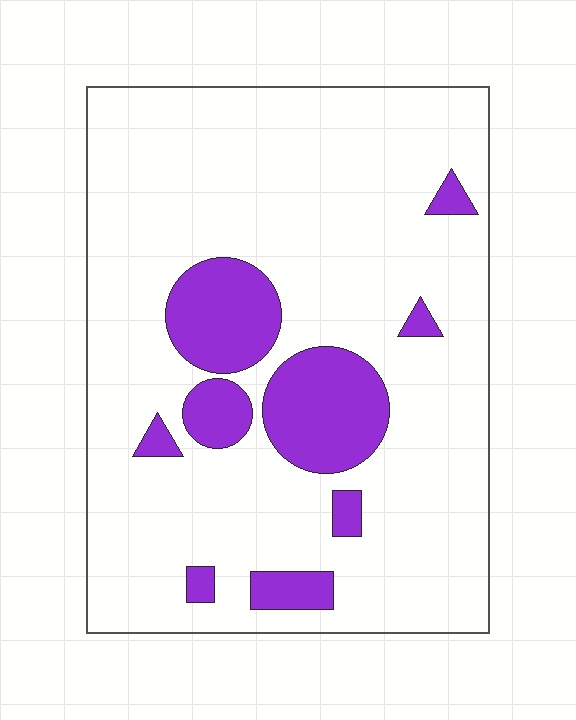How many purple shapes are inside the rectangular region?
9.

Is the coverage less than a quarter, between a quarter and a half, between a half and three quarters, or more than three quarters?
Less than a quarter.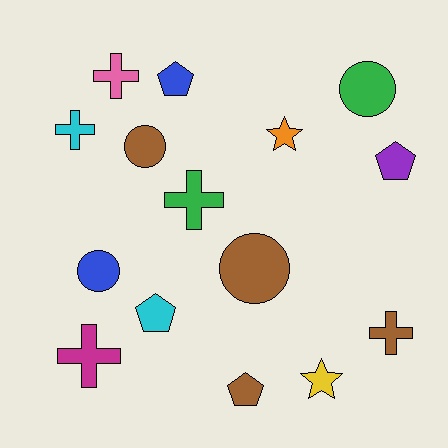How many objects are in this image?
There are 15 objects.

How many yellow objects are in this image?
There is 1 yellow object.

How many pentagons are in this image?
There are 4 pentagons.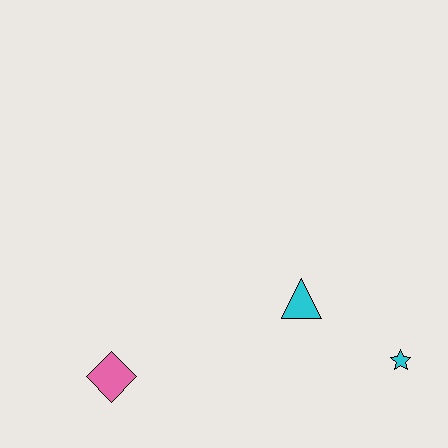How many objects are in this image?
There are 3 objects.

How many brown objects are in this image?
There are no brown objects.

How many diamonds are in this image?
There is 1 diamond.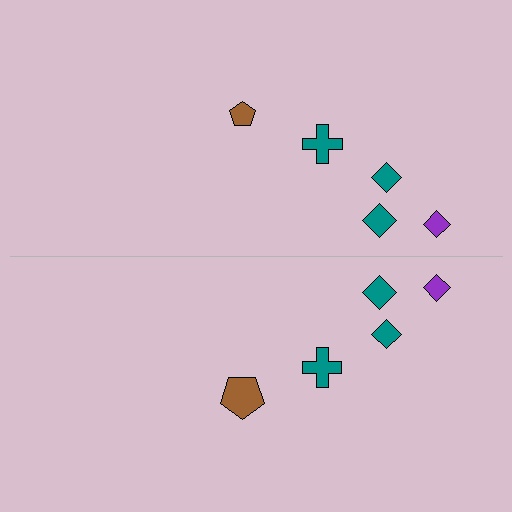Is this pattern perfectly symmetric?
No, the pattern is not perfectly symmetric. The brown pentagon on the bottom side has a different size than its mirror counterpart.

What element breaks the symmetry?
The brown pentagon on the bottom side has a different size than its mirror counterpart.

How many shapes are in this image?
There are 10 shapes in this image.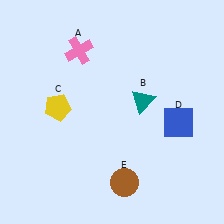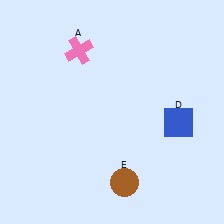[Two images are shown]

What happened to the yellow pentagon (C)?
The yellow pentagon (C) was removed in Image 2. It was in the top-left area of Image 1.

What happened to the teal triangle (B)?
The teal triangle (B) was removed in Image 2. It was in the top-right area of Image 1.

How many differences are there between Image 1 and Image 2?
There are 2 differences between the two images.